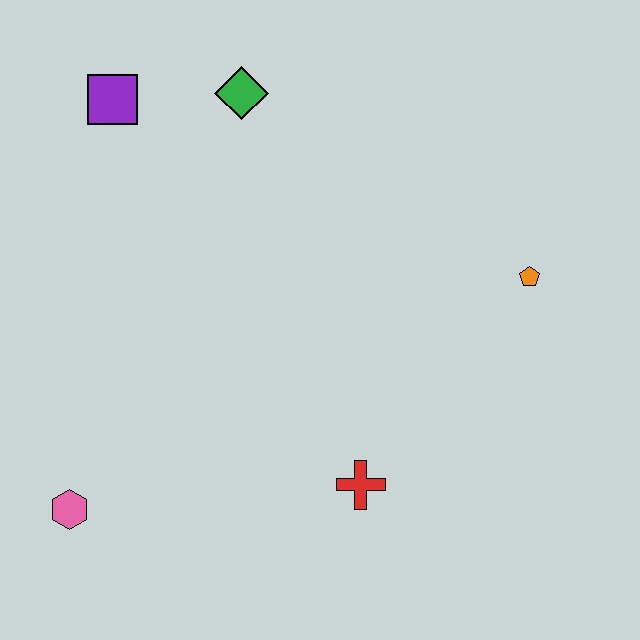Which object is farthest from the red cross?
The purple square is farthest from the red cross.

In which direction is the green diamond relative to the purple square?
The green diamond is to the right of the purple square.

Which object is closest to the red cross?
The orange pentagon is closest to the red cross.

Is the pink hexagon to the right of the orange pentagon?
No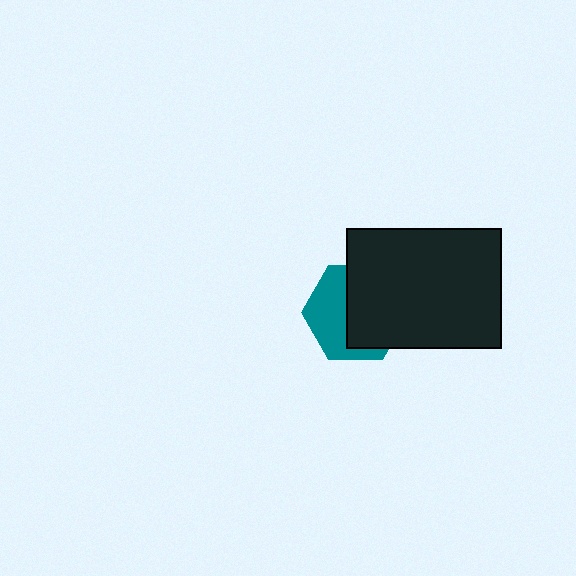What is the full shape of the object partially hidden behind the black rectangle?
The partially hidden object is a teal hexagon.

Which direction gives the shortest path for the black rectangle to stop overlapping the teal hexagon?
Moving right gives the shortest separation.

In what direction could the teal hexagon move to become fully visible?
The teal hexagon could move left. That would shift it out from behind the black rectangle entirely.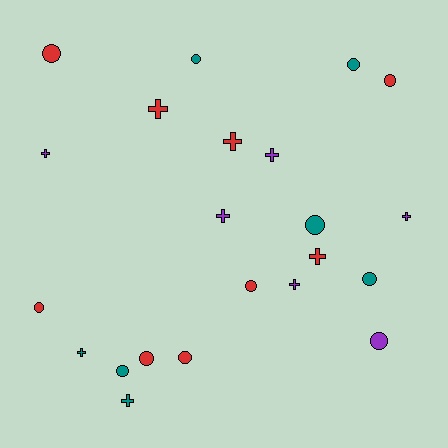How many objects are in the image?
There are 22 objects.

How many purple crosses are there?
There are 5 purple crosses.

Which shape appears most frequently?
Circle, with 12 objects.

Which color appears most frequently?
Red, with 9 objects.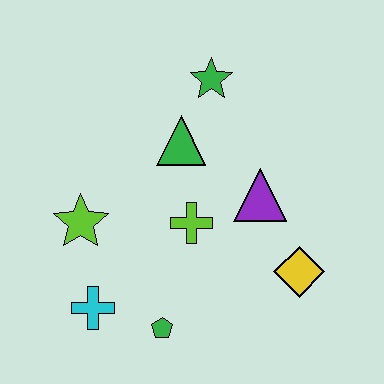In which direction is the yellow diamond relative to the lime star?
The yellow diamond is to the right of the lime star.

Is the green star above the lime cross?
Yes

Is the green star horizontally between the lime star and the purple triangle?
Yes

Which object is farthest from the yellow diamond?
The lime star is farthest from the yellow diamond.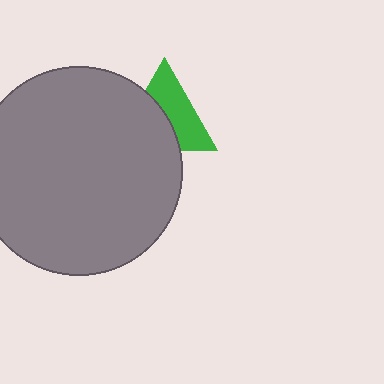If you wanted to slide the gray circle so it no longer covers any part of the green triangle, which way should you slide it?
Slide it toward the lower-left — that is the most direct way to separate the two shapes.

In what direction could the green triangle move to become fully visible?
The green triangle could move toward the upper-right. That would shift it out from behind the gray circle entirely.